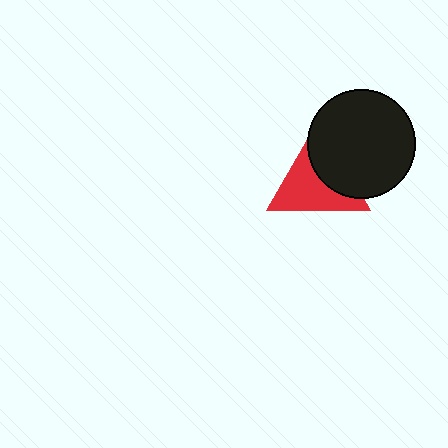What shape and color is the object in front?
The object in front is a black circle.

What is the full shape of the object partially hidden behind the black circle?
The partially hidden object is a red triangle.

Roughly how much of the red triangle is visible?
About half of it is visible (roughly 60%).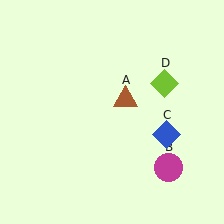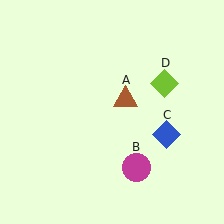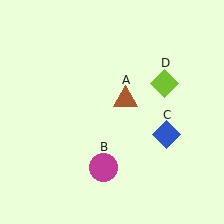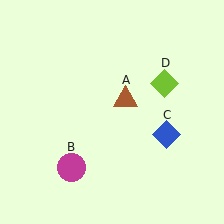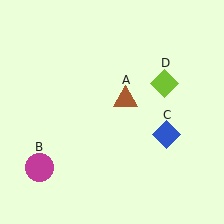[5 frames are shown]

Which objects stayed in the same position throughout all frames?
Brown triangle (object A) and blue diamond (object C) and lime diamond (object D) remained stationary.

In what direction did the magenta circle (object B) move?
The magenta circle (object B) moved left.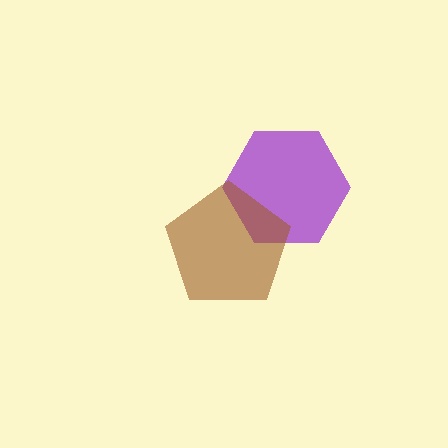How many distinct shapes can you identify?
There are 2 distinct shapes: a purple hexagon, a brown pentagon.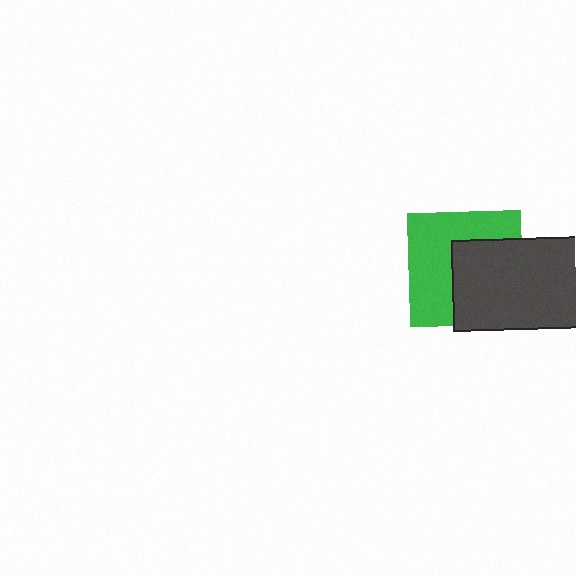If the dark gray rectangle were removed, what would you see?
You would see the complete green square.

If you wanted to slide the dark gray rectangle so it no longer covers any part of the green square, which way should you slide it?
Slide it toward the lower-right — that is the most direct way to separate the two shapes.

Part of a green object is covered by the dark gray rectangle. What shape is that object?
It is a square.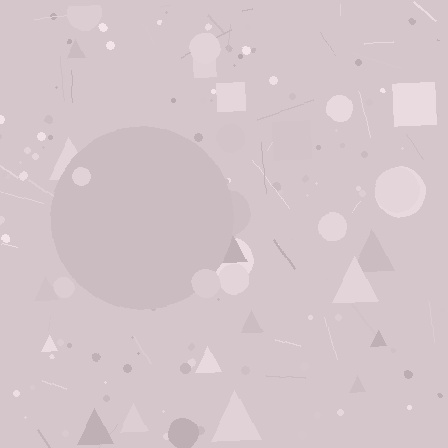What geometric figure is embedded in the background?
A circle is embedded in the background.